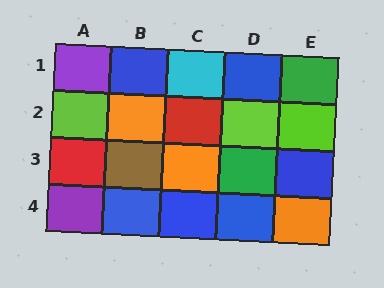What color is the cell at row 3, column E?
Blue.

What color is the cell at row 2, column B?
Orange.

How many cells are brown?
1 cell is brown.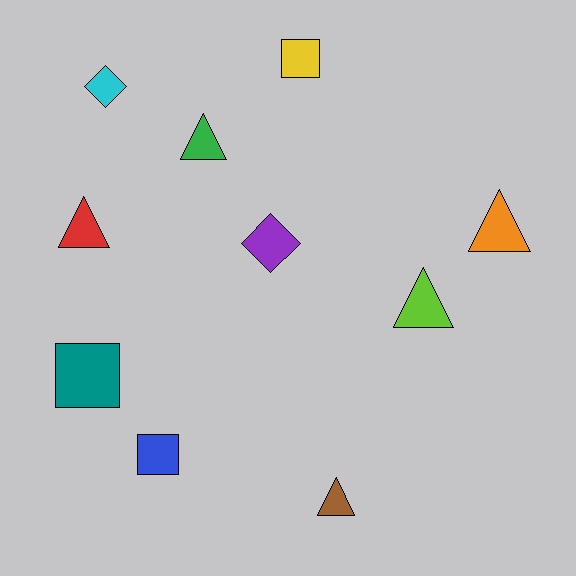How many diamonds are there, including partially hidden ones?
There are 2 diamonds.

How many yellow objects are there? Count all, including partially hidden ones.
There is 1 yellow object.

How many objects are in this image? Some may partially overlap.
There are 10 objects.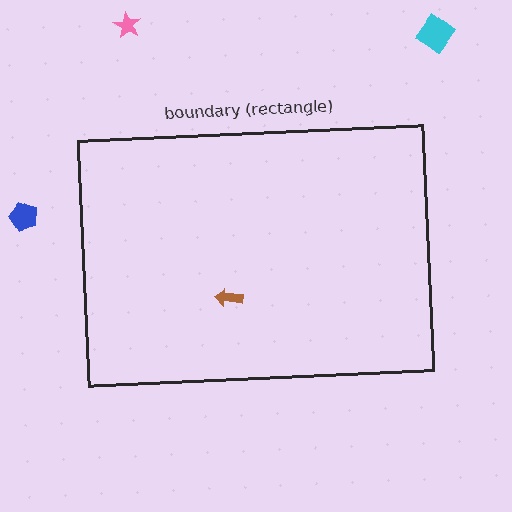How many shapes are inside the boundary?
1 inside, 3 outside.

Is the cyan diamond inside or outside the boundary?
Outside.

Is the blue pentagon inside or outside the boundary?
Outside.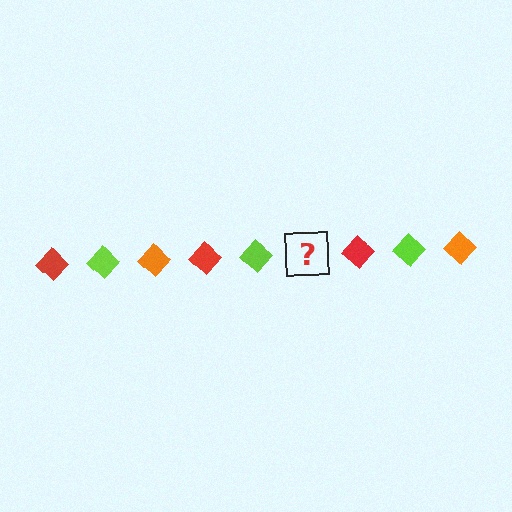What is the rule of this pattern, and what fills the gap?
The rule is that the pattern cycles through red, lime, orange diamonds. The gap should be filled with an orange diamond.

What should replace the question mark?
The question mark should be replaced with an orange diamond.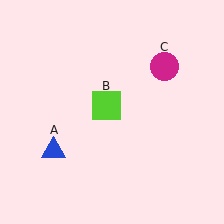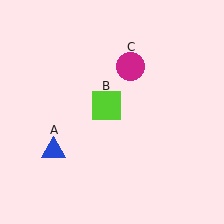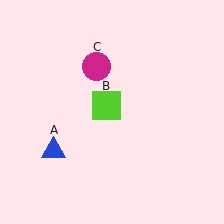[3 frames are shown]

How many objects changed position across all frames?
1 object changed position: magenta circle (object C).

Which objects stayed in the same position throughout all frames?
Blue triangle (object A) and lime square (object B) remained stationary.